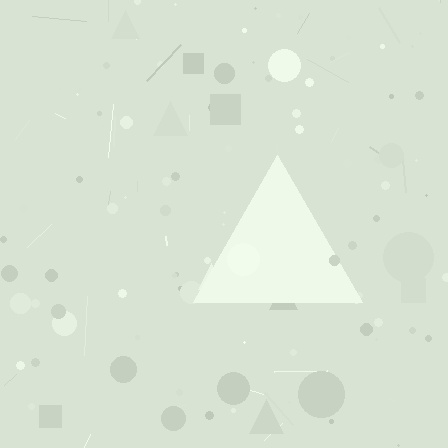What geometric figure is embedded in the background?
A triangle is embedded in the background.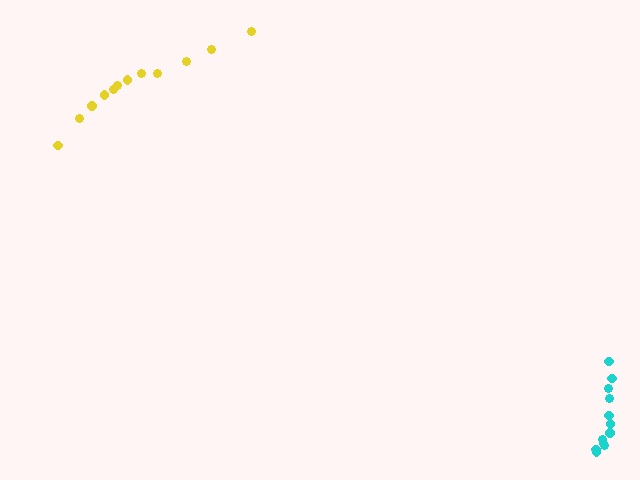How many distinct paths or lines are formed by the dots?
There are 2 distinct paths.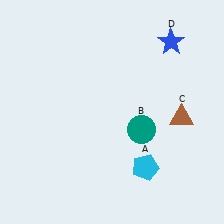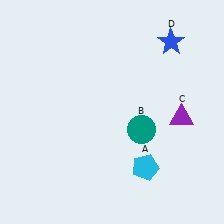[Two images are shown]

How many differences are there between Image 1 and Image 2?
There is 1 difference between the two images.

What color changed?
The triangle (C) changed from brown in Image 1 to purple in Image 2.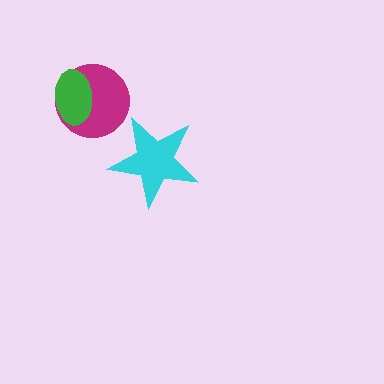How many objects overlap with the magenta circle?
1 object overlaps with the magenta circle.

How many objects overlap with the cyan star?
0 objects overlap with the cyan star.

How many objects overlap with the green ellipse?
1 object overlaps with the green ellipse.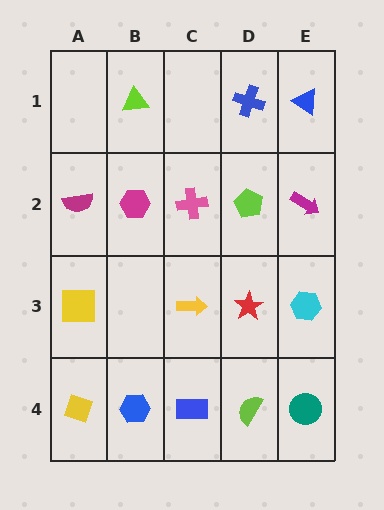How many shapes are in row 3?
4 shapes.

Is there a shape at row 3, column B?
No, that cell is empty.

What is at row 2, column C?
A pink cross.